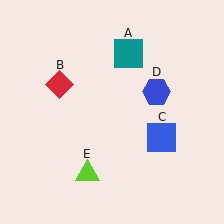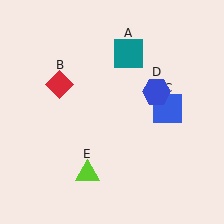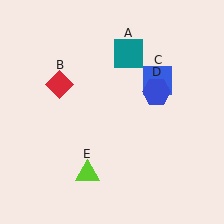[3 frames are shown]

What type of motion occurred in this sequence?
The blue square (object C) rotated counterclockwise around the center of the scene.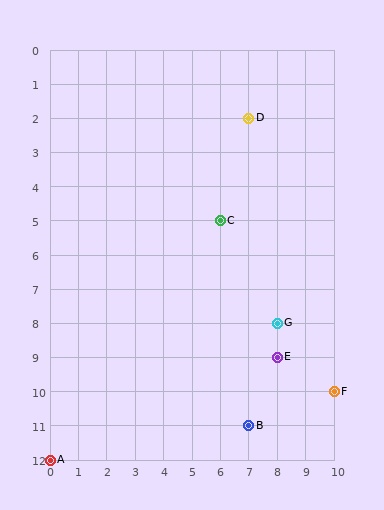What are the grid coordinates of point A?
Point A is at grid coordinates (0, 12).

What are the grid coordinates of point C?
Point C is at grid coordinates (6, 5).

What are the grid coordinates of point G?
Point G is at grid coordinates (8, 8).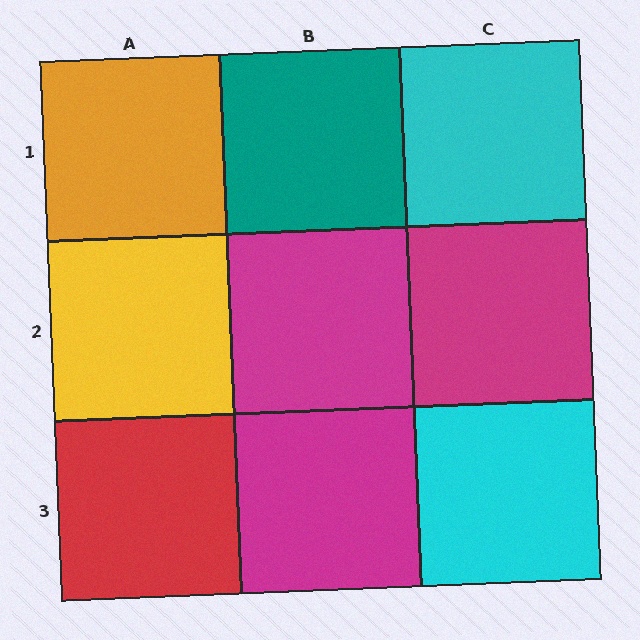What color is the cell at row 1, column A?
Orange.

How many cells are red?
1 cell is red.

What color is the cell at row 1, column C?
Cyan.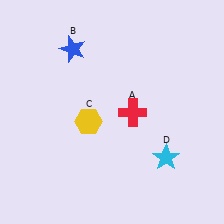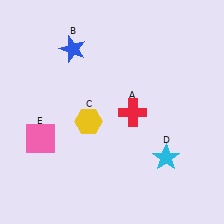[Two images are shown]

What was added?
A pink square (E) was added in Image 2.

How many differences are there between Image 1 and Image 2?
There is 1 difference between the two images.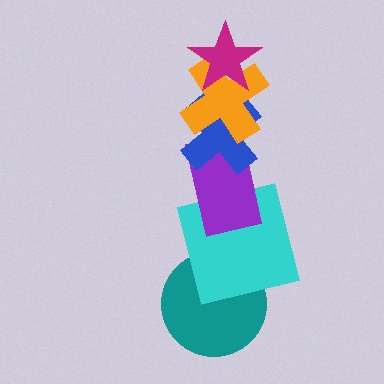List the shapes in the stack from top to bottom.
From top to bottom: the magenta star, the orange cross, the blue cross, the purple rectangle, the cyan square, the teal circle.